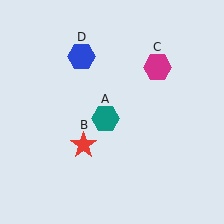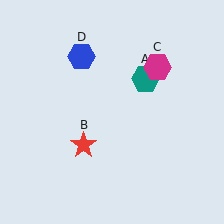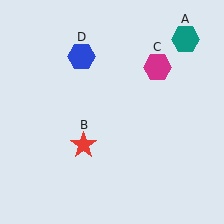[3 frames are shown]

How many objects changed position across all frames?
1 object changed position: teal hexagon (object A).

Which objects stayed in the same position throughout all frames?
Red star (object B) and magenta hexagon (object C) and blue hexagon (object D) remained stationary.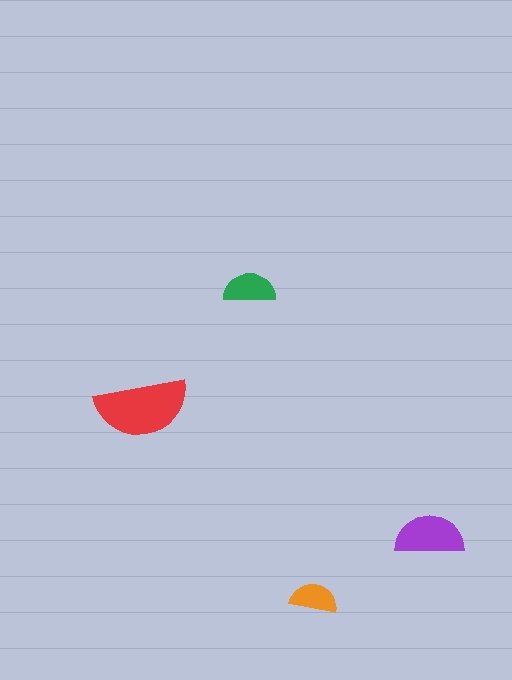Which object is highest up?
The green semicircle is topmost.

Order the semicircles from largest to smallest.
the red one, the purple one, the green one, the orange one.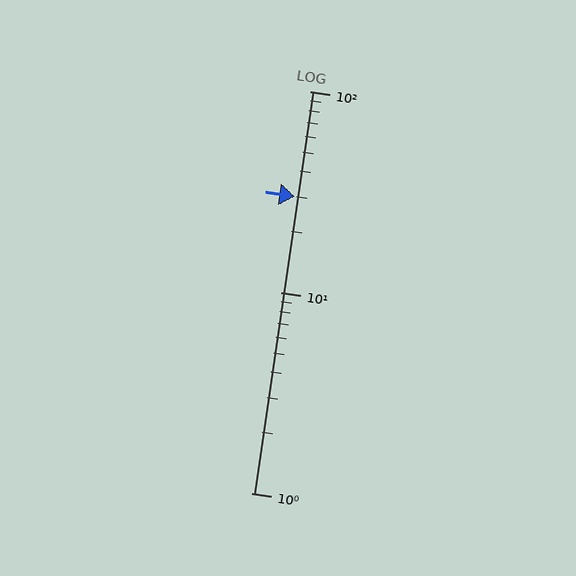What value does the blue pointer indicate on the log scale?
The pointer indicates approximately 30.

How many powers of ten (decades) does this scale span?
The scale spans 2 decades, from 1 to 100.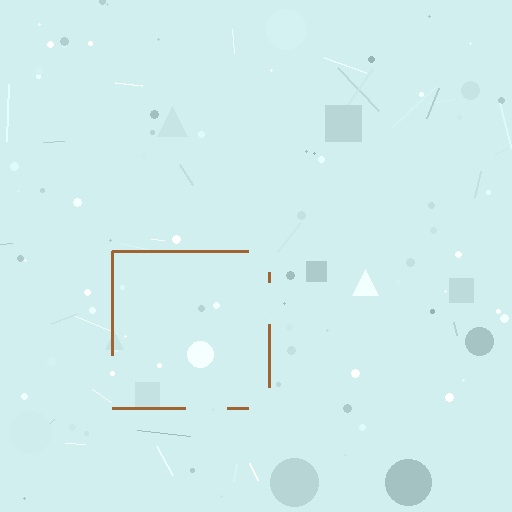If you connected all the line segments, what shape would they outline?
They would outline a square.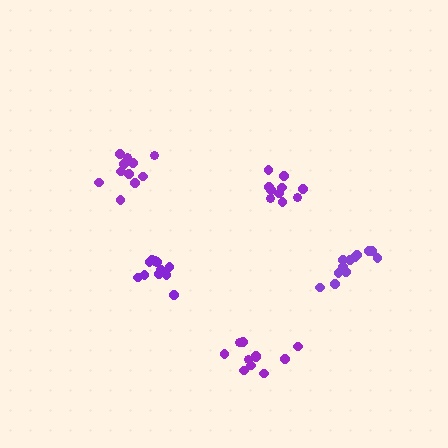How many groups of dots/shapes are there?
There are 5 groups.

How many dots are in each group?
Group 1: 11 dots, Group 2: 12 dots, Group 3: 11 dots, Group 4: 10 dots, Group 5: 11 dots (55 total).